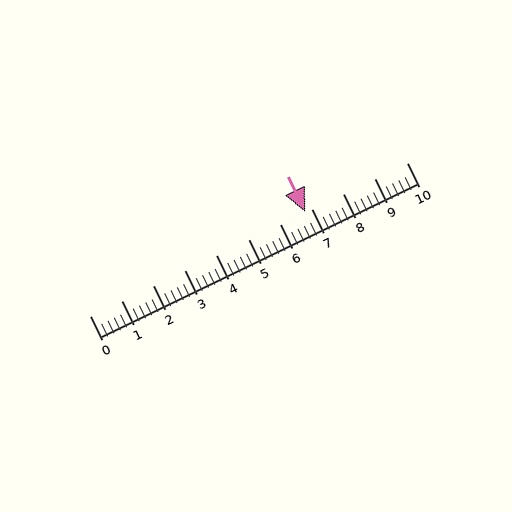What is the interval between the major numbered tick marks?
The major tick marks are spaced 1 units apart.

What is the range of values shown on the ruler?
The ruler shows values from 0 to 10.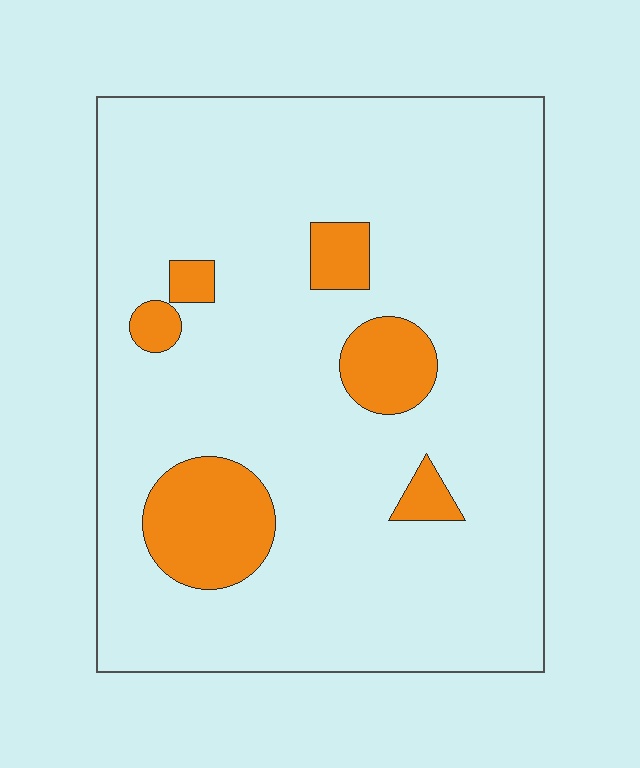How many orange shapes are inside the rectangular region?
6.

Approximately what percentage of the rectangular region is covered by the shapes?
Approximately 15%.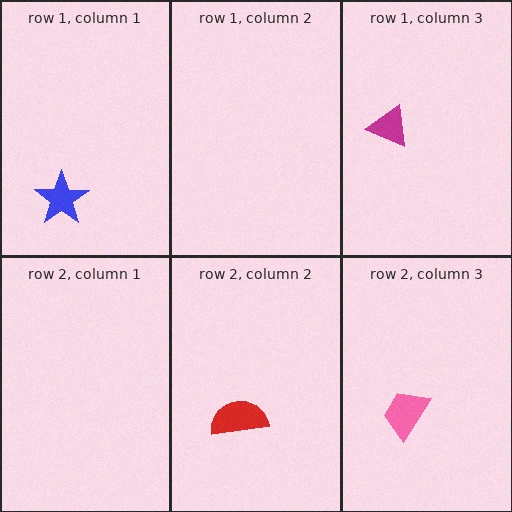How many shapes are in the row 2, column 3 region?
1.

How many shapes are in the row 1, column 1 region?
1.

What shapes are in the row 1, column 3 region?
The magenta triangle.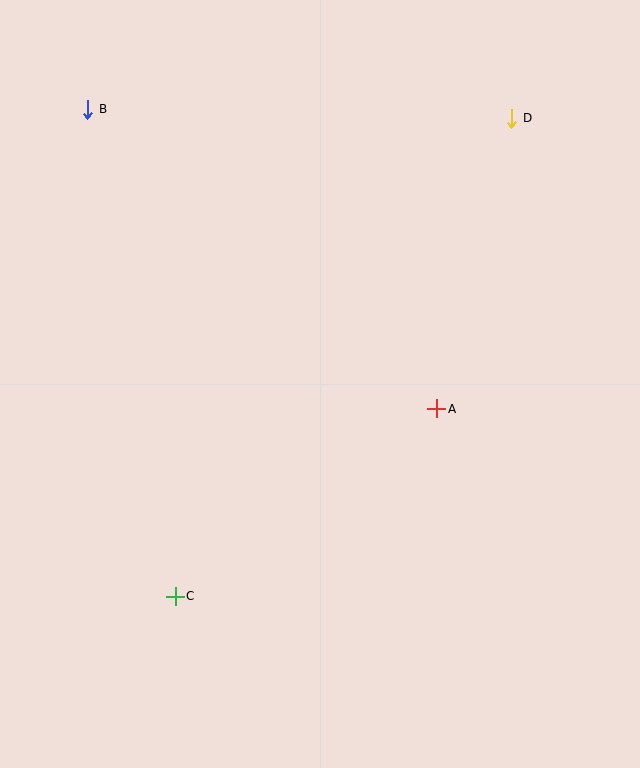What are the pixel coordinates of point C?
Point C is at (175, 596).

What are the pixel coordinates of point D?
Point D is at (512, 118).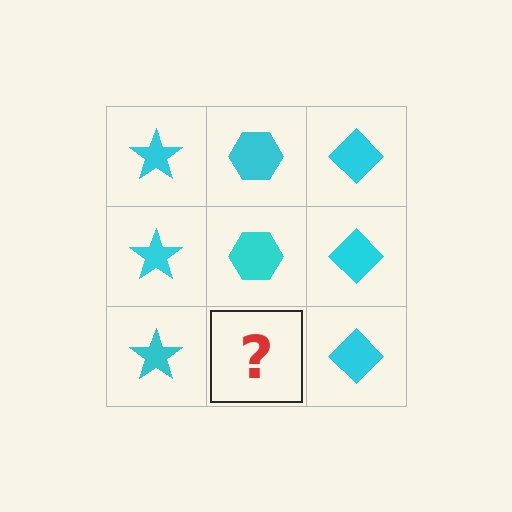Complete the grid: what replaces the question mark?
The question mark should be replaced with a cyan hexagon.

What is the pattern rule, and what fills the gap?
The rule is that each column has a consistent shape. The gap should be filled with a cyan hexagon.